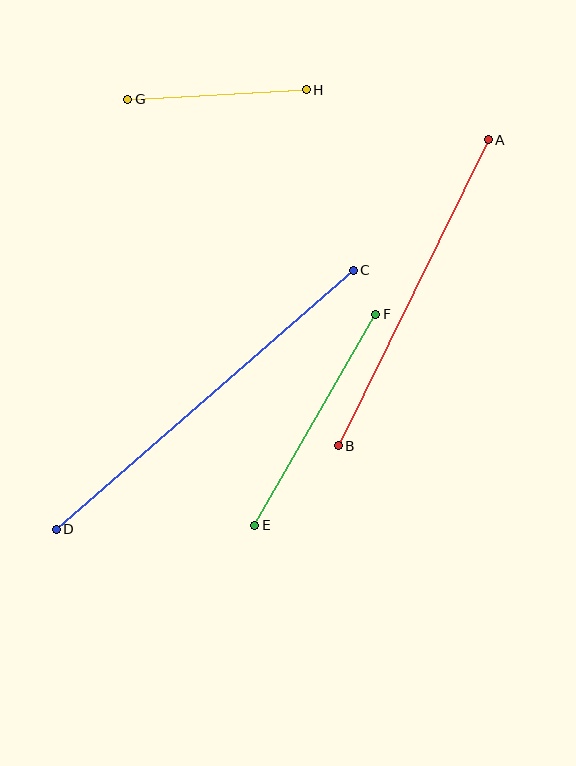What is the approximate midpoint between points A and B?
The midpoint is at approximately (413, 293) pixels.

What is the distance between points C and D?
The distance is approximately 394 pixels.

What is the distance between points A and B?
The distance is approximately 341 pixels.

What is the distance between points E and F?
The distance is approximately 243 pixels.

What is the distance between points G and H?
The distance is approximately 179 pixels.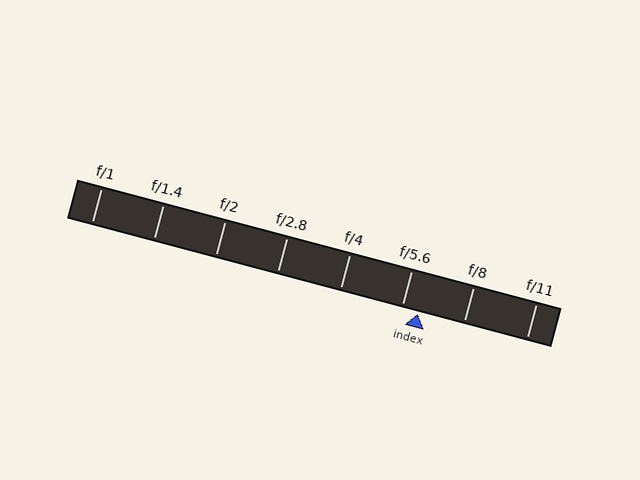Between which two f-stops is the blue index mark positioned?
The index mark is between f/5.6 and f/8.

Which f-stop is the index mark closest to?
The index mark is closest to f/5.6.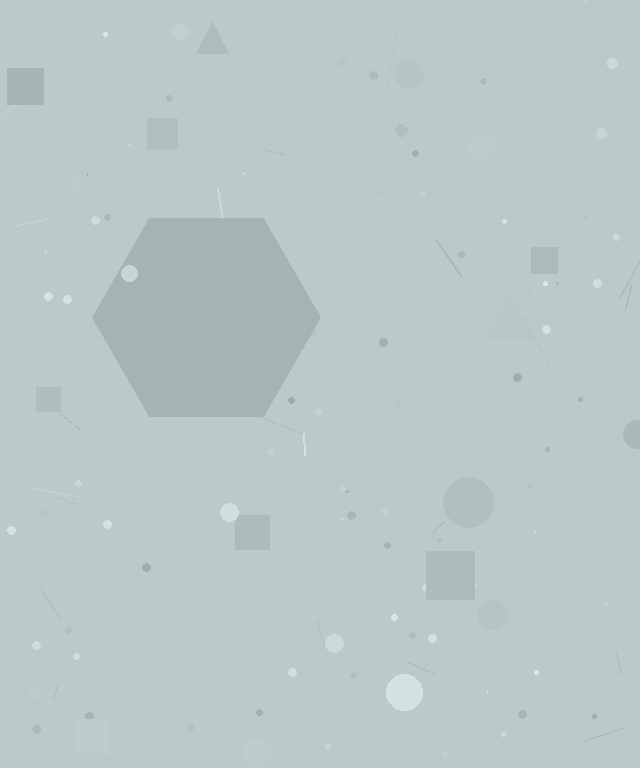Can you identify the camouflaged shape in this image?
The camouflaged shape is a hexagon.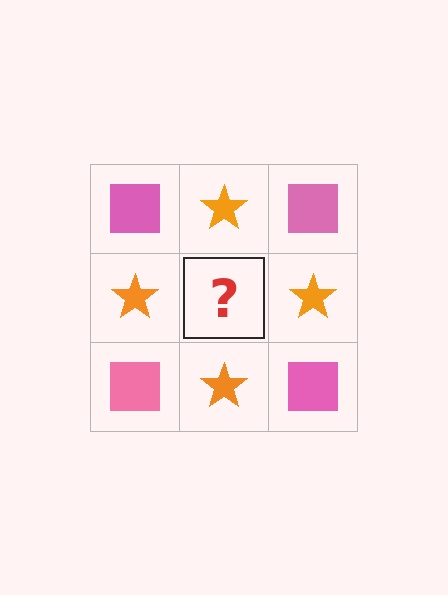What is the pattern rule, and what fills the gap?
The rule is that it alternates pink square and orange star in a checkerboard pattern. The gap should be filled with a pink square.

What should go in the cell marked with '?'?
The missing cell should contain a pink square.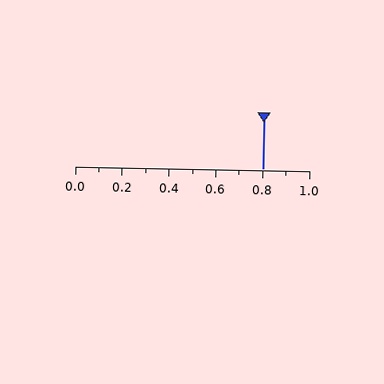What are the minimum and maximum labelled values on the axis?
The axis runs from 0.0 to 1.0.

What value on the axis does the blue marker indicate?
The marker indicates approximately 0.8.